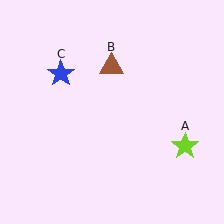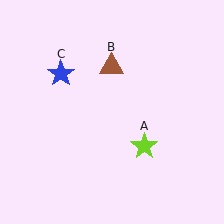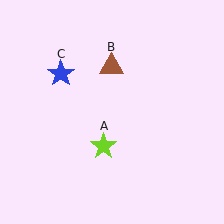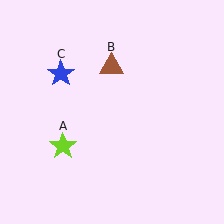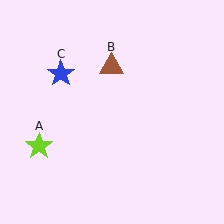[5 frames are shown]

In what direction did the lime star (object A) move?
The lime star (object A) moved left.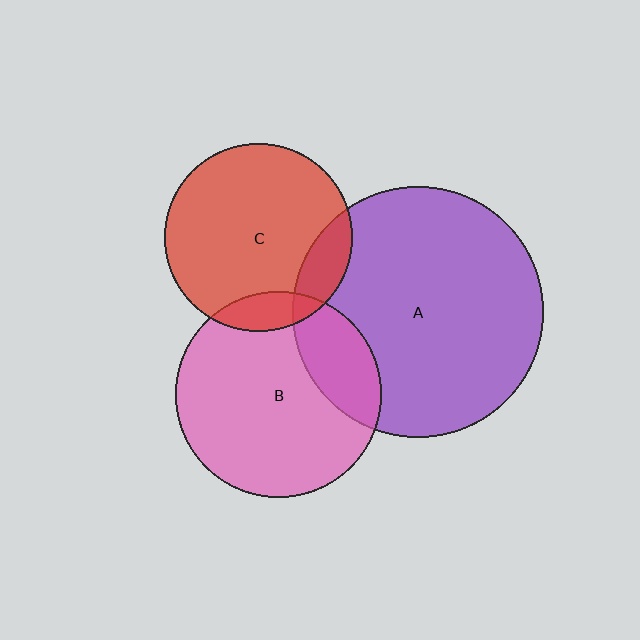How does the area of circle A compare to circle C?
Approximately 1.8 times.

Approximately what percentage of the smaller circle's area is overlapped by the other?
Approximately 20%.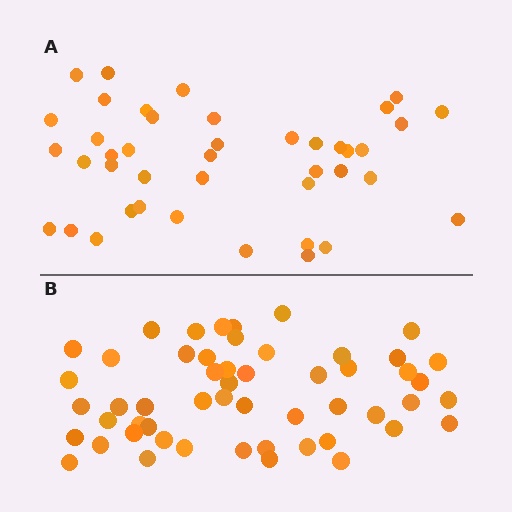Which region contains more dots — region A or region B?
Region B (the bottom region) has more dots.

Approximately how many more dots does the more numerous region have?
Region B has roughly 12 or so more dots than region A.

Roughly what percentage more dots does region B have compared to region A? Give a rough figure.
About 25% more.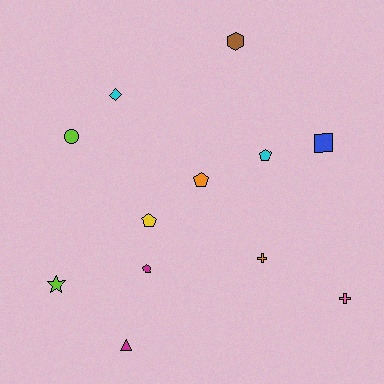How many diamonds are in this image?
There is 1 diamond.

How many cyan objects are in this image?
There are 2 cyan objects.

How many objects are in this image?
There are 12 objects.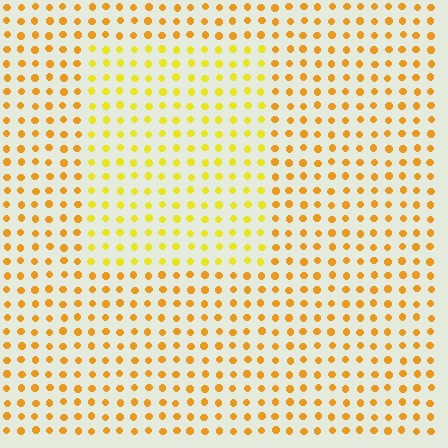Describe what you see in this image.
The image is filled with small orange elements in a uniform arrangement. A rectangle-shaped region is visible where the elements are tinted to a slightly different hue, forming a subtle color boundary.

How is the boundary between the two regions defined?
The boundary is defined purely by a slight shift in hue (about 23 degrees). Spacing, size, and orientation are identical on both sides.